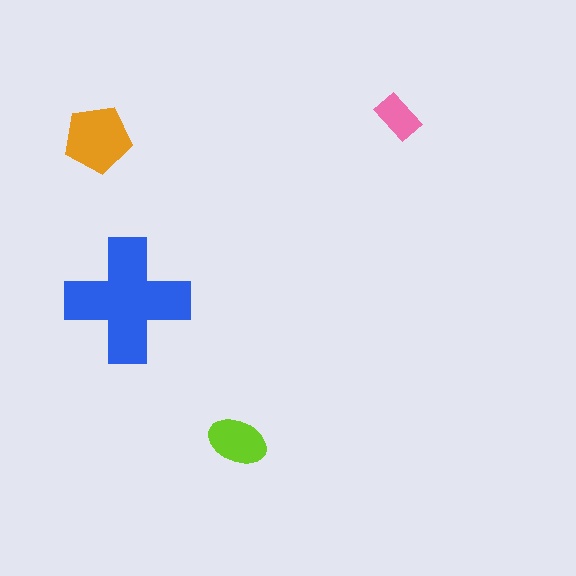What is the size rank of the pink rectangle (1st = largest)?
4th.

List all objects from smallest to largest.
The pink rectangle, the lime ellipse, the orange pentagon, the blue cross.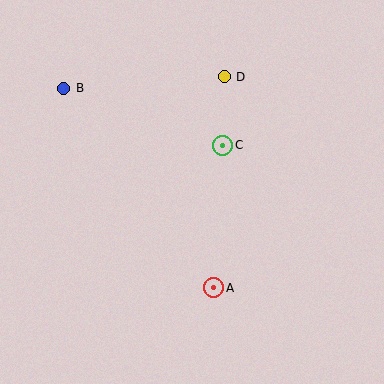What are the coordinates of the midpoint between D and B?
The midpoint between D and B is at (144, 83).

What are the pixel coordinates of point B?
Point B is at (64, 88).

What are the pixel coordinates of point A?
Point A is at (214, 288).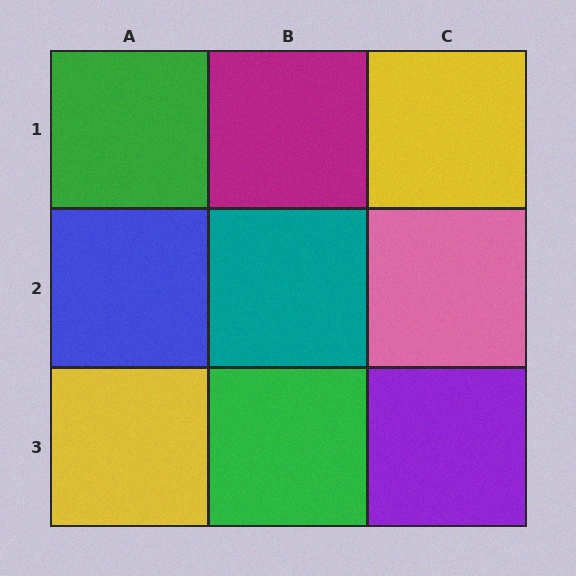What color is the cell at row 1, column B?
Magenta.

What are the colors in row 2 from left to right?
Blue, teal, pink.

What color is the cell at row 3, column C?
Purple.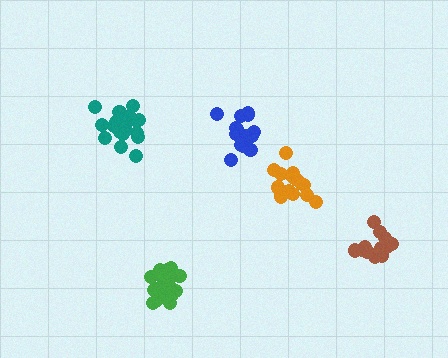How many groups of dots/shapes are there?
There are 5 groups.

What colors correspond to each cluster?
The clusters are colored: teal, green, brown, orange, blue.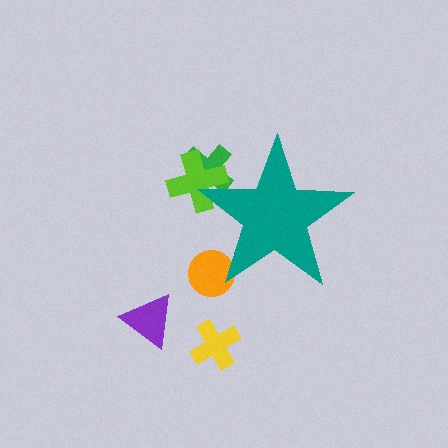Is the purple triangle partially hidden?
No, the purple triangle is fully visible.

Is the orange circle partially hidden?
Yes, the orange circle is partially hidden behind the teal star.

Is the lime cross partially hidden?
Yes, the lime cross is partially hidden behind the teal star.